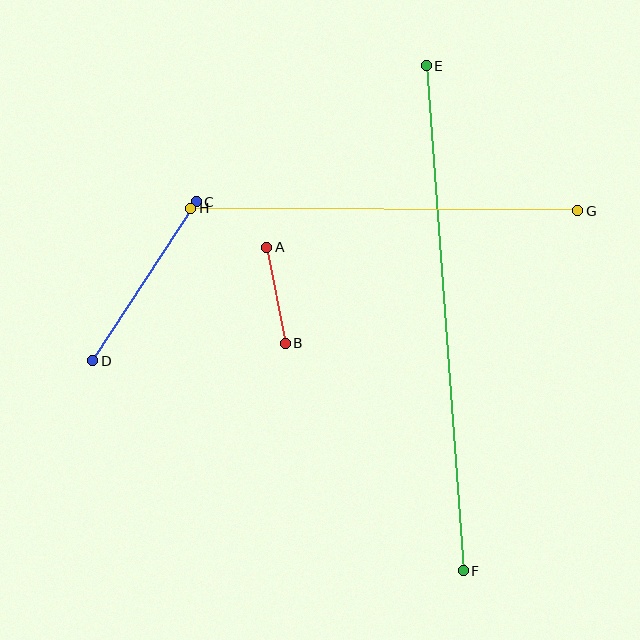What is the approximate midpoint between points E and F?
The midpoint is at approximately (445, 318) pixels.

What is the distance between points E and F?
The distance is approximately 506 pixels.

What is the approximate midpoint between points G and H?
The midpoint is at approximately (384, 210) pixels.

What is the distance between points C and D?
The distance is approximately 190 pixels.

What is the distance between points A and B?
The distance is approximately 98 pixels.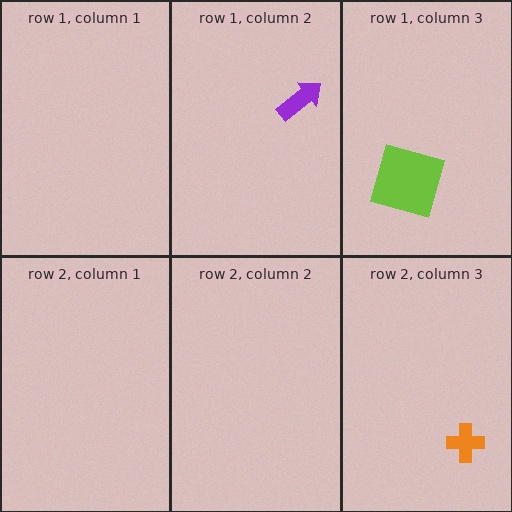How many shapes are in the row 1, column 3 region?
1.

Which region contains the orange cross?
The row 2, column 3 region.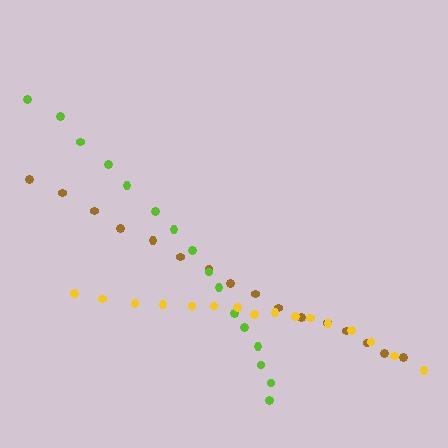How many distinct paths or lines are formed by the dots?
There are 3 distinct paths.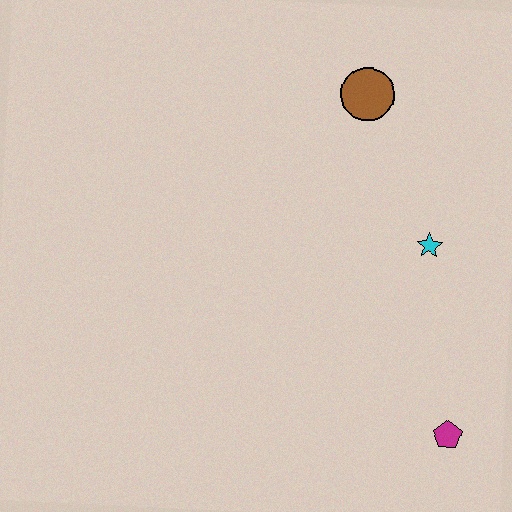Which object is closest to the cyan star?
The brown circle is closest to the cyan star.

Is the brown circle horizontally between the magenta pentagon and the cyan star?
No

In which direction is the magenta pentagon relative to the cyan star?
The magenta pentagon is below the cyan star.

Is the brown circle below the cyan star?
No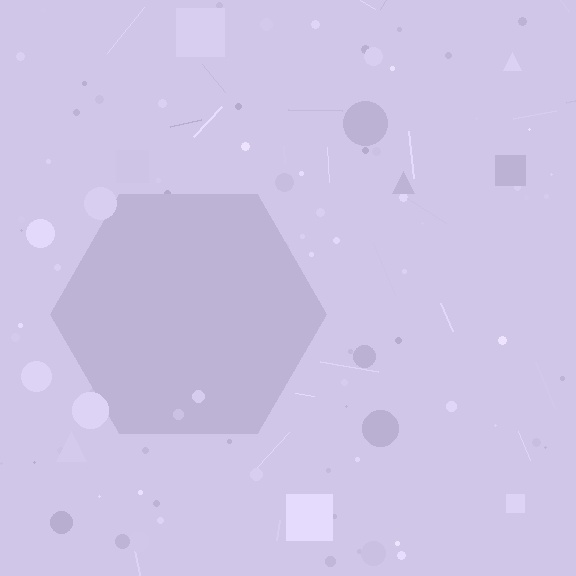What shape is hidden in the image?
A hexagon is hidden in the image.